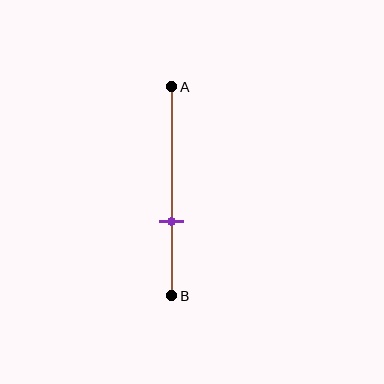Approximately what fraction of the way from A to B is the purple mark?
The purple mark is approximately 65% of the way from A to B.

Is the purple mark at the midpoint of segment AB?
No, the mark is at about 65% from A, not at the 50% midpoint.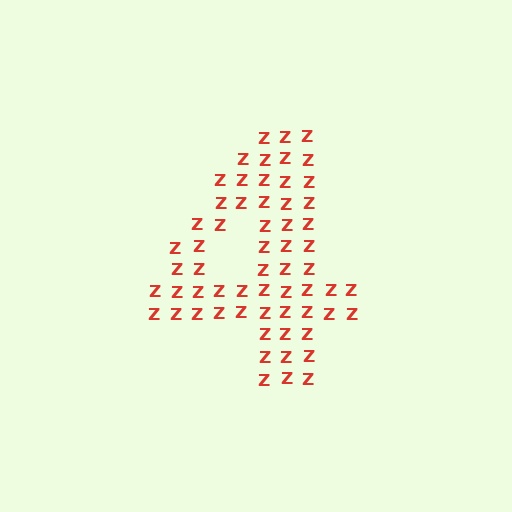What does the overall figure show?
The overall figure shows the digit 4.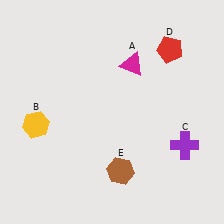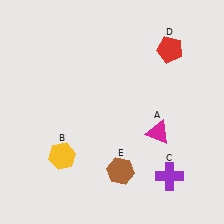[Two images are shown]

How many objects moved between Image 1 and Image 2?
3 objects moved between the two images.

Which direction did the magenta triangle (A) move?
The magenta triangle (A) moved down.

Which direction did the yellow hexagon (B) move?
The yellow hexagon (B) moved down.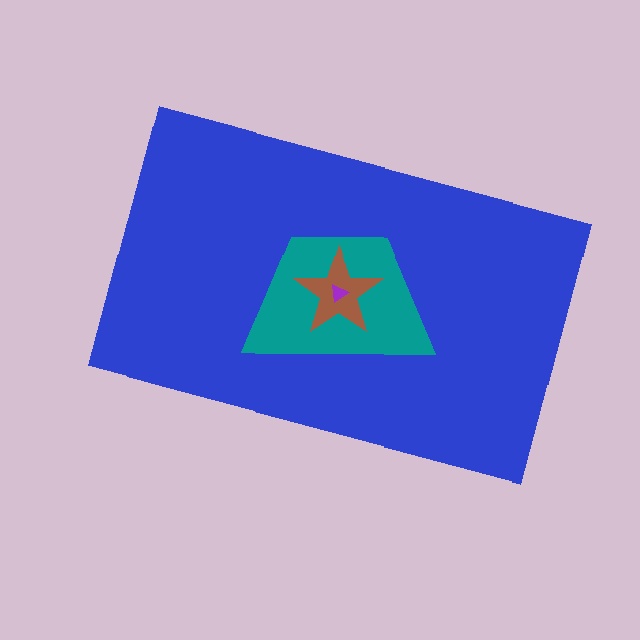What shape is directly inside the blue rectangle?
The teal trapezoid.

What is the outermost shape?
The blue rectangle.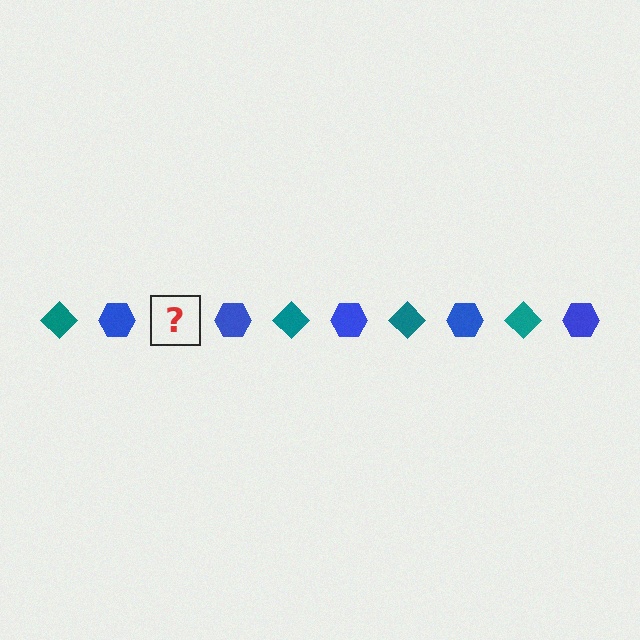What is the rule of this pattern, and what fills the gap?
The rule is that the pattern alternates between teal diamond and blue hexagon. The gap should be filled with a teal diamond.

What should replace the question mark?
The question mark should be replaced with a teal diamond.